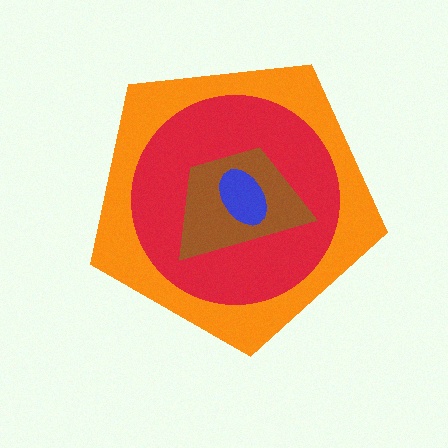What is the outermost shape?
The orange pentagon.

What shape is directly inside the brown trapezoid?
The blue ellipse.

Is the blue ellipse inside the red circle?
Yes.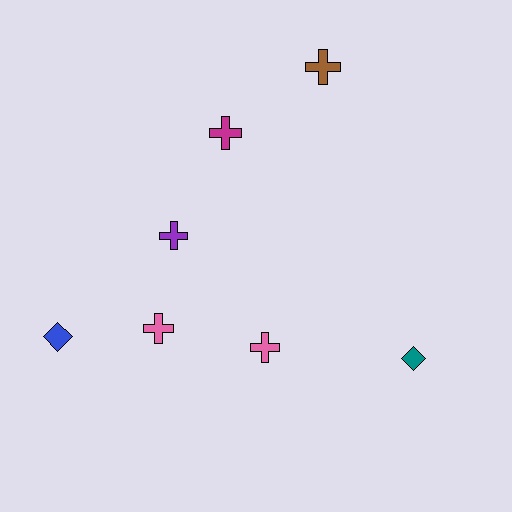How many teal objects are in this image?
There is 1 teal object.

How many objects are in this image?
There are 7 objects.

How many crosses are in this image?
There are 5 crosses.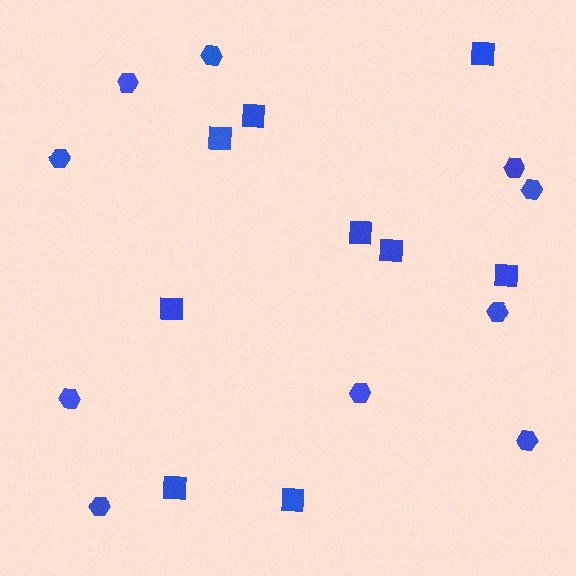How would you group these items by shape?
There are 2 groups: one group of hexagons (10) and one group of squares (9).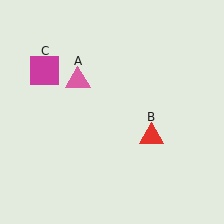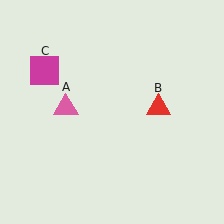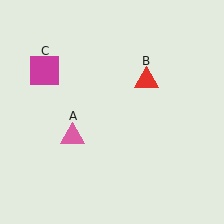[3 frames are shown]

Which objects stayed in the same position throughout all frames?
Magenta square (object C) remained stationary.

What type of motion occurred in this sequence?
The pink triangle (object A), red triangle (object B) rotated counterclockwise around the center of the scene.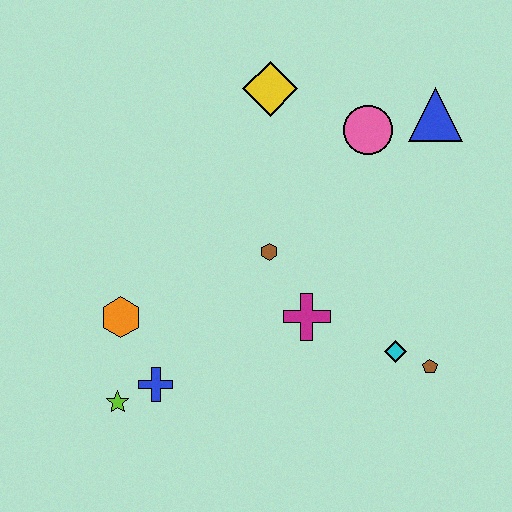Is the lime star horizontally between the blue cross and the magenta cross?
No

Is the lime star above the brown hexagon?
No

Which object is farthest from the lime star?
The blue triangle is farthest from the lime star.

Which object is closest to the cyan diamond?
The brown pentagon is closest to the cyan diamond.